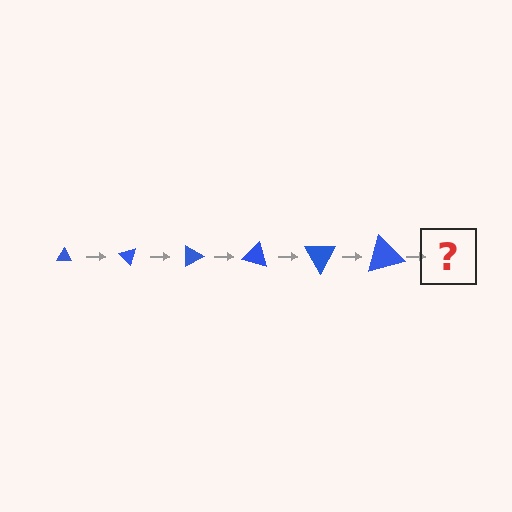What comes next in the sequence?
The next element should be a triangle, larger than the previous one and rotated 270 degrees from the start.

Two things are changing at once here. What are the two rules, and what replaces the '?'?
The two rules are that the triangle grows larger each step and it rotates 45 degrees each step. The '?' should be a triangle, larger than the previous one and rotated 270 degrees from the start.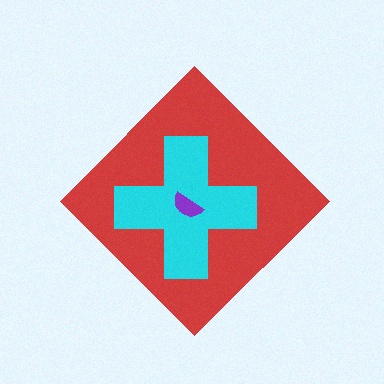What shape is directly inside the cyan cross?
The purple semicircle.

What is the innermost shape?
The purple semicircle.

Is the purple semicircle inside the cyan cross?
Yes.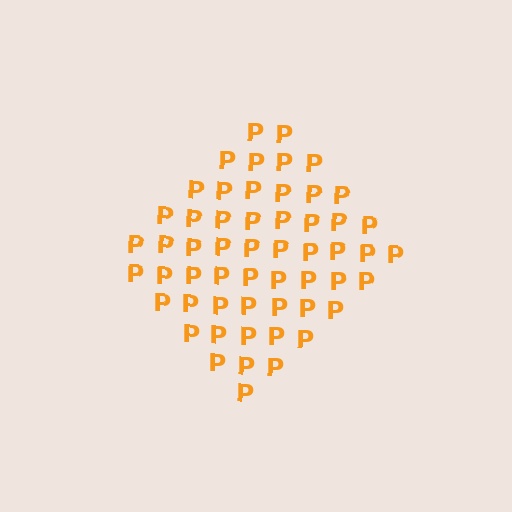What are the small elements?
The small elements are letter P's.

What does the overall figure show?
The overall figure shows a diamond.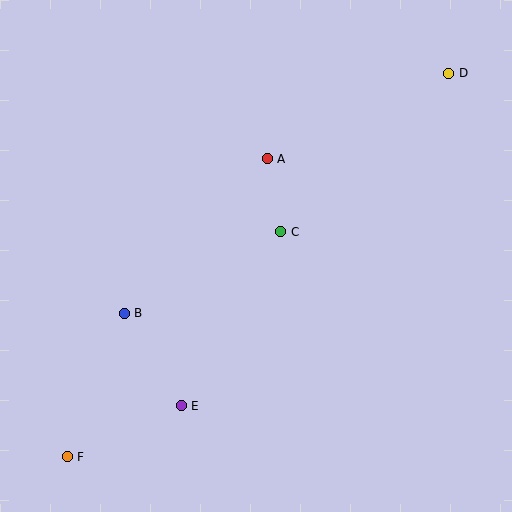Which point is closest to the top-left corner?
Point A is closest to the top-left corner.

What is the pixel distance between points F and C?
The distance between F and C is 310 pixels.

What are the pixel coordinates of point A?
Point A is at (267, 159).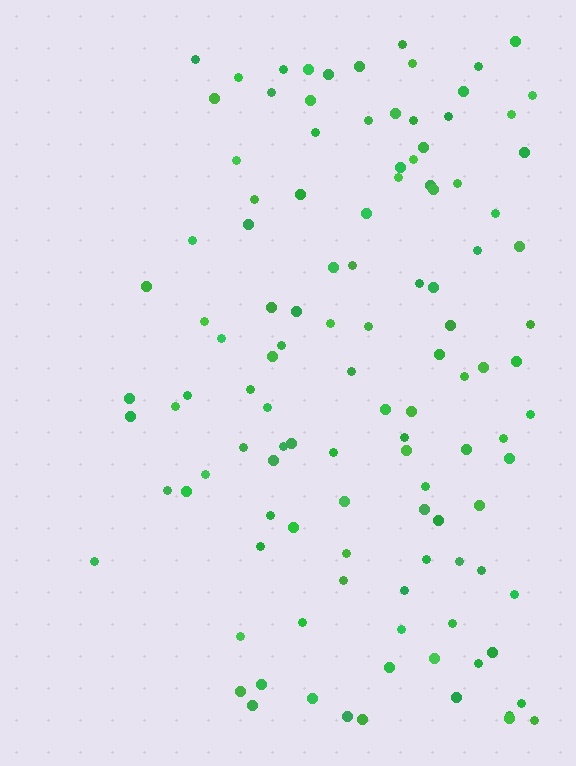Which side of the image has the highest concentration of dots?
The right.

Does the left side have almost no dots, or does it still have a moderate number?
Still a moderate number, just noticeably fewer than the right.